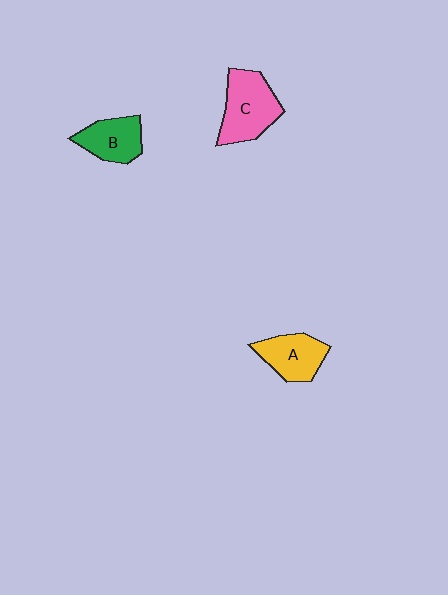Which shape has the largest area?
Shape C (pink).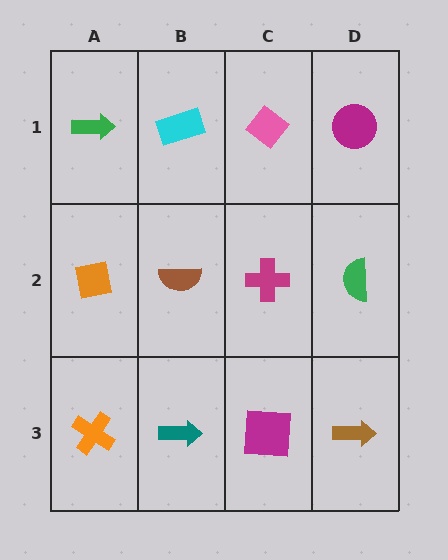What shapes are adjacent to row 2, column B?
A cyan rectangle (row 1, column B), a teal arrow (row 3, column B), an orange square (row 2, column A), a magenta cross (row 2, column C).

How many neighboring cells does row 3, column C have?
3.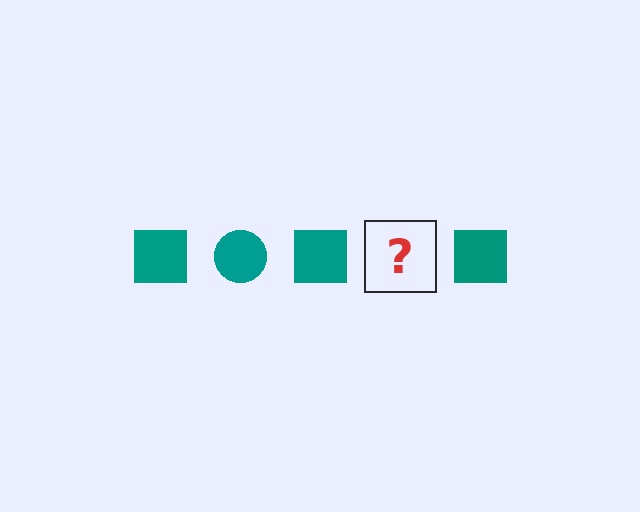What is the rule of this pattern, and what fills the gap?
The rule is that the pattern cycles through square, circle shapes in teal. The gap should be filled with a teal circle.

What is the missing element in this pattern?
The missing element is a teal circle.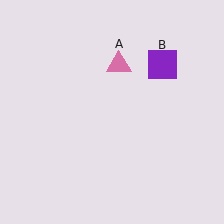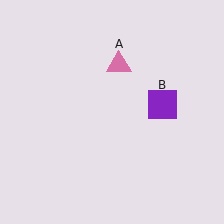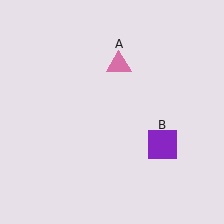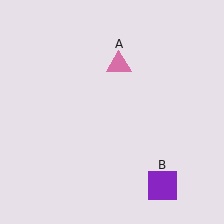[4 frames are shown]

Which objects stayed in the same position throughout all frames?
Pink triangle (object A) remained stationary.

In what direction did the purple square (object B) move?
The purple square (object B) moved down.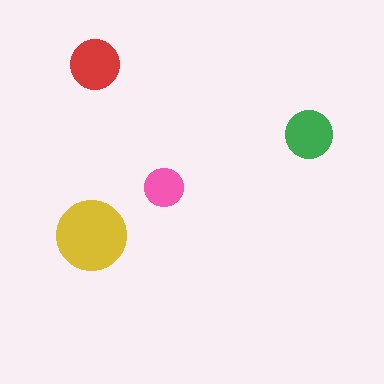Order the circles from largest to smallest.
the yellow one, the red one, the green one, the pink one.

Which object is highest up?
The red circle is topmost.